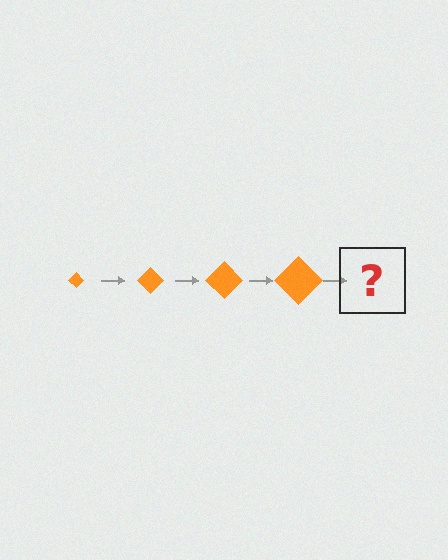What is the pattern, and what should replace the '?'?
The pattern is that the diamond gets progressively larger each step. The '?' should be an orange diamond, larger than the previous one.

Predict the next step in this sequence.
The next step is an orange diamond, larger than the previous one.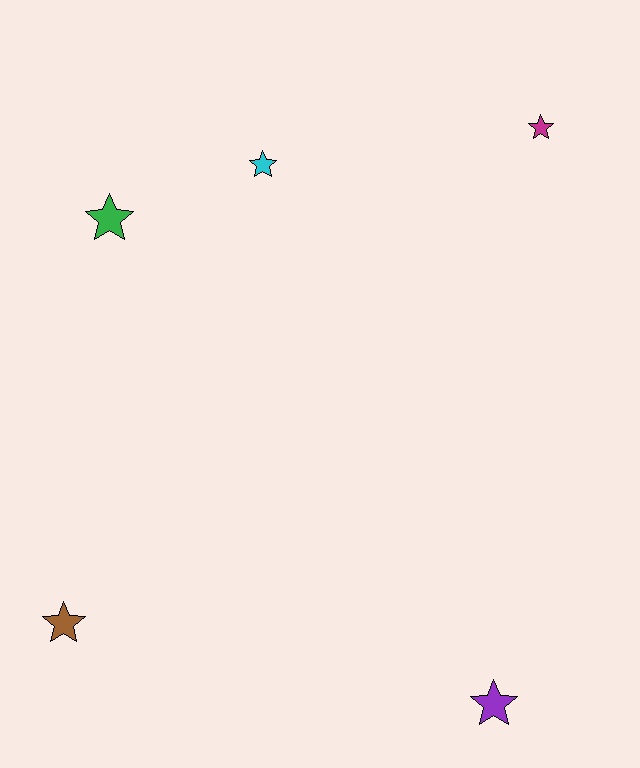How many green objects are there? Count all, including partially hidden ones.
There is 1 green object.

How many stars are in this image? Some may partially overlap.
There are 5 stars.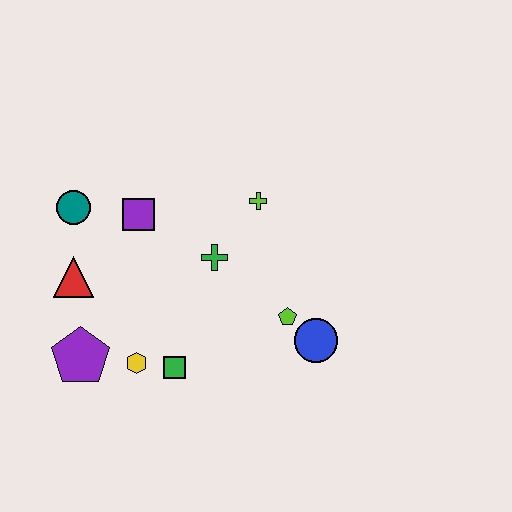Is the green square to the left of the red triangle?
No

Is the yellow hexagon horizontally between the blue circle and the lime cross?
No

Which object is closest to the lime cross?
The green cross is closest to the lime cross.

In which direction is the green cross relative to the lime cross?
The green cross is below the lime cross.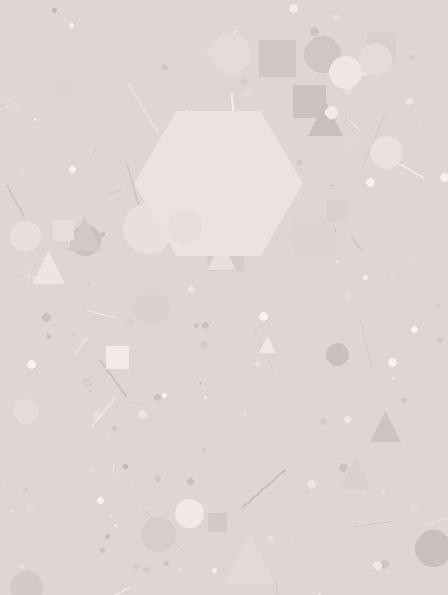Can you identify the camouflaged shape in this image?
The camouflaged shape is a hexagon.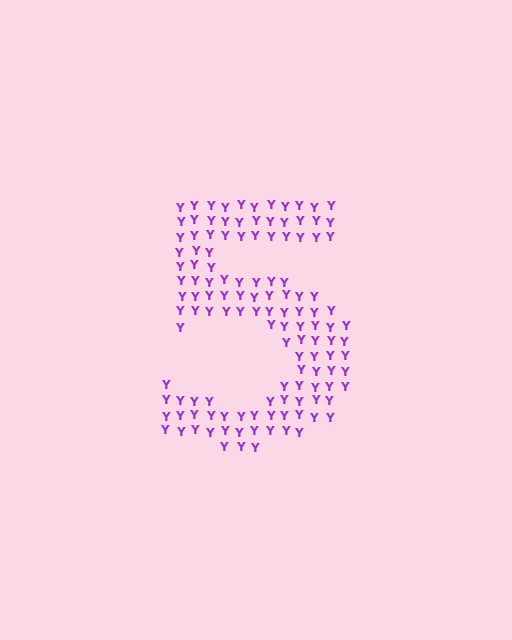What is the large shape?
The large shape is the digit 5.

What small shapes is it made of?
It is made of small letter Y's.